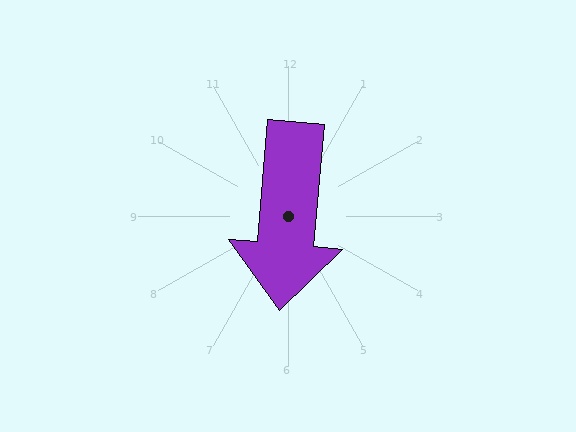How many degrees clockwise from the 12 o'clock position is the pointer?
Approximately 185 degrees.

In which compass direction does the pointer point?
South.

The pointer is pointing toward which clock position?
Roughly 6 o'clock.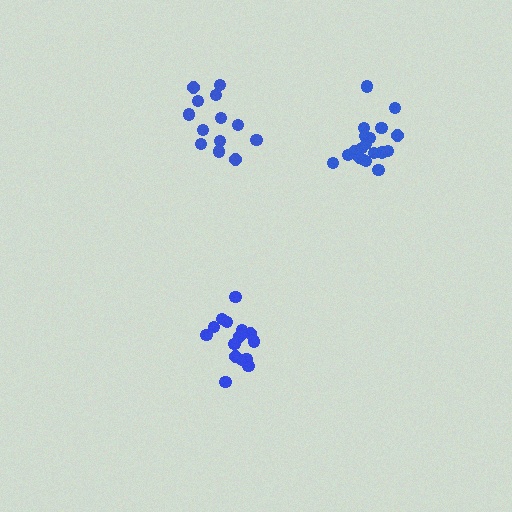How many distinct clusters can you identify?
There are 3 distinct clusters.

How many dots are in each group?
Group 1: 13 dots, Group 2: 15 dots, Group 3: 19 dots (47 total).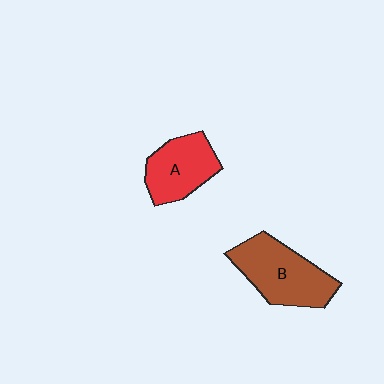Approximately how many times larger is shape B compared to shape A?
Approximately 1.3 times.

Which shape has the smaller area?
Shape A (red).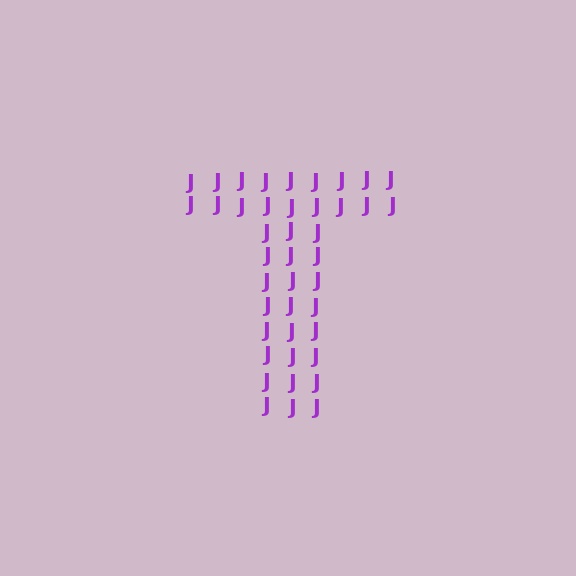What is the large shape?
The large shape is the letter T.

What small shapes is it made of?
It is made of small letter J's.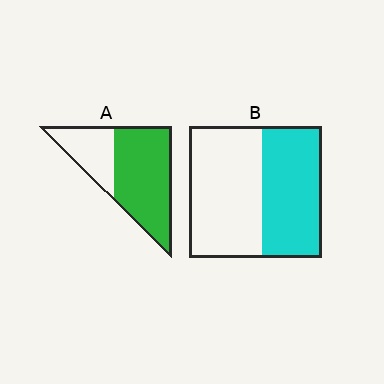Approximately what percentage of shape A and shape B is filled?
A is approximately 70% and B is approximately 45%.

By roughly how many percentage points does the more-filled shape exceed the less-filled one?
By roughly 25 percentage points (A over B).